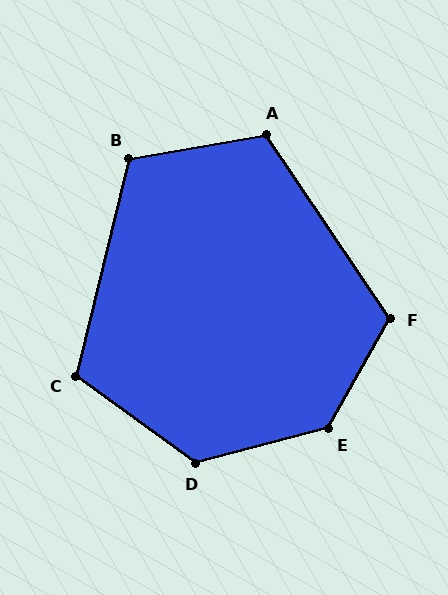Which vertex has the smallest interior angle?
C, at approximately 112 degrees.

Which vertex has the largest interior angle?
E, at approximately 134 degrees.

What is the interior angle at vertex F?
Approximately 117 degrees (obtuse).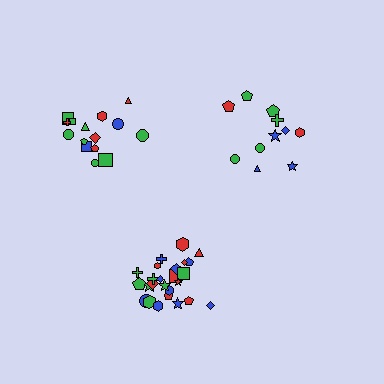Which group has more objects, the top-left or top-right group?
The top-left group.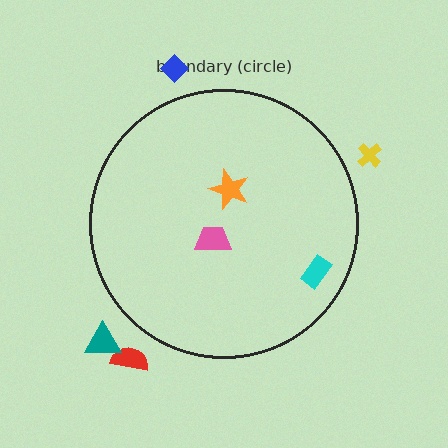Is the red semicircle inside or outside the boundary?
Outside.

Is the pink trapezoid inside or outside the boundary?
Inside.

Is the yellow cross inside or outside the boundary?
Outside.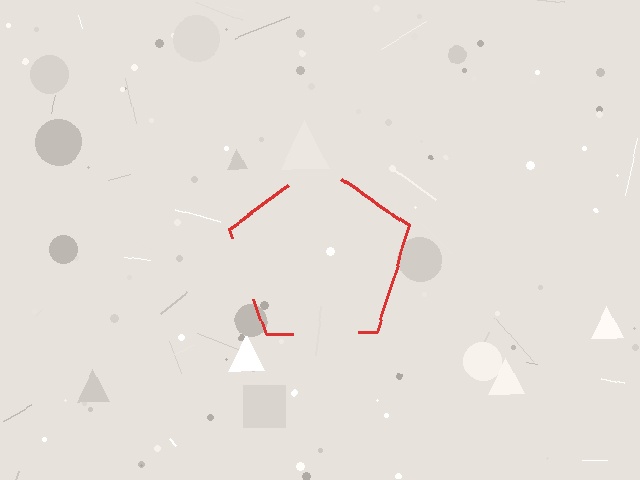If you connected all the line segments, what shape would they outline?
They would outline a pentagon.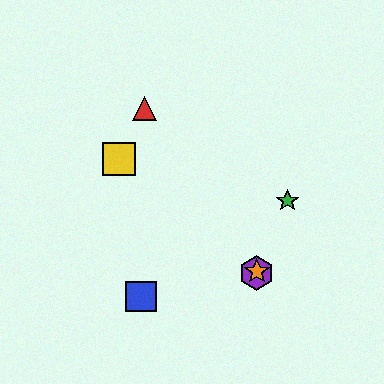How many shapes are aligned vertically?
2 shapes (the purple hexagon, the orange star) are aligned vertically.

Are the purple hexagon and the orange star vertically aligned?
Yes, both are at x≈257.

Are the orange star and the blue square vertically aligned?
No, the orange star is at x≈257 and the blue square is at x≈141.